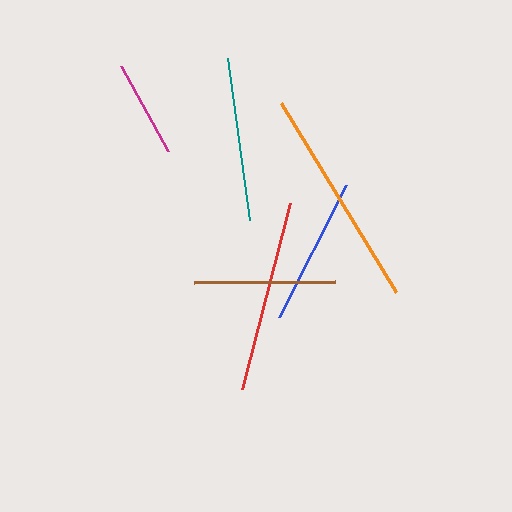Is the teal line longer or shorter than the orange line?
The orange line is longer than the teal line.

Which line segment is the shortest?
The magenta line is the shortest at approximately 97 pixels.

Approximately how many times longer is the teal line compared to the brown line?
The teal line is approximately 1.2 times the length of the brown line.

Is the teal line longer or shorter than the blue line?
The teal line is longer than the blue line.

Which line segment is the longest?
The orange line is the longest at approximately 221 pixels.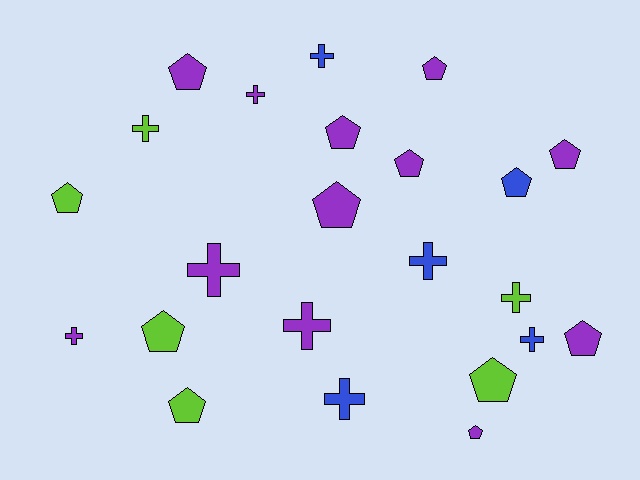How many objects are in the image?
There are 23 objects.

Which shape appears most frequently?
Pentagon, with 13 objects.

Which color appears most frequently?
Purple, with 12 objects.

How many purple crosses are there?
There are 4 purple crosses.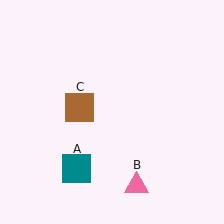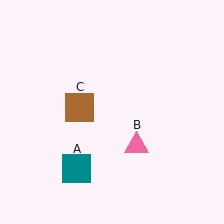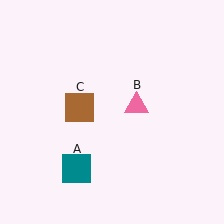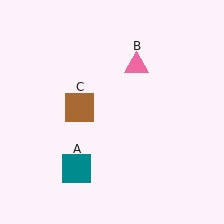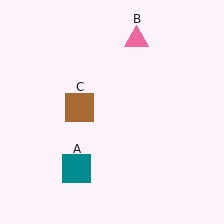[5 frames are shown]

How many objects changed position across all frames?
1 object changed position: pink triangle (object B).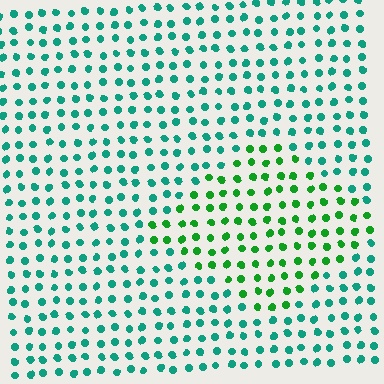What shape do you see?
I see a diamond.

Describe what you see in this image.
The image is filled with small teal elements in a uniform arrangement. A diamond-shaped region is visible where the elements are tinted to a slightly different hue, forming a subtle color boundary.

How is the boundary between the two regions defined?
The boundary is defined purely by a slight shift in hue (about 40 degrees). Spacing, size, and orientation are identical on both sides.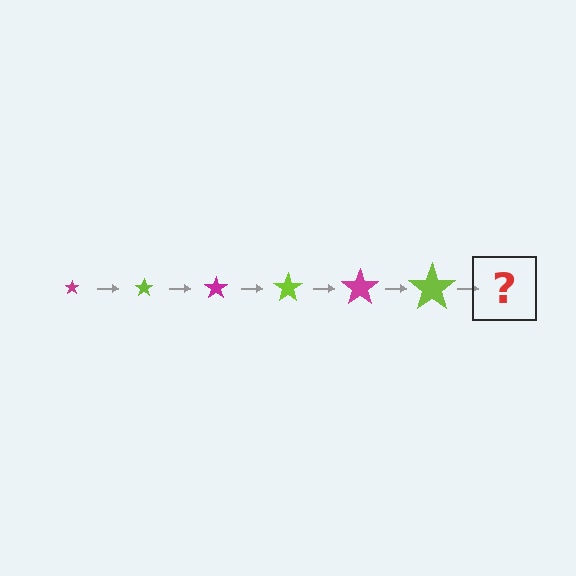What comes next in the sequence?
The next element should be a magenta star, larger than the previous one.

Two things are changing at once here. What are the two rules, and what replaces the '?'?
The two rules are that the star grows larger each step and the color cycles through magenta and lime. The '?' should be a magenta star, larger than the previous one.